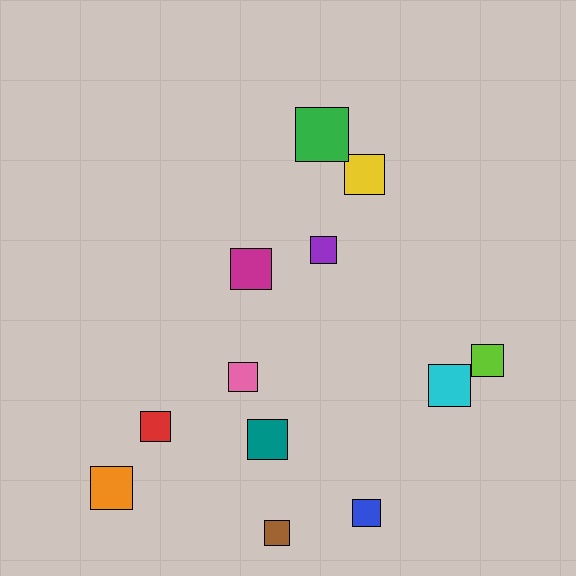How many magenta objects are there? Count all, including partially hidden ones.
There is 1 magenta object.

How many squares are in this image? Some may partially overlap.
There are 12 squares.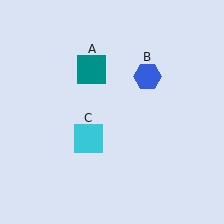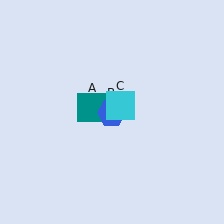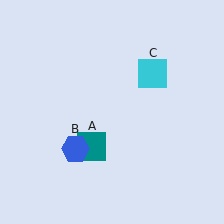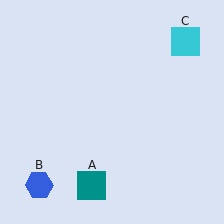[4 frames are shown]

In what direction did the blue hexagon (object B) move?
The blue hexagon (object B) moved down and to the left.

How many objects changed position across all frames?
3 objects changed position: teal square (object A), blue hexagon (object B), cyan square (object C).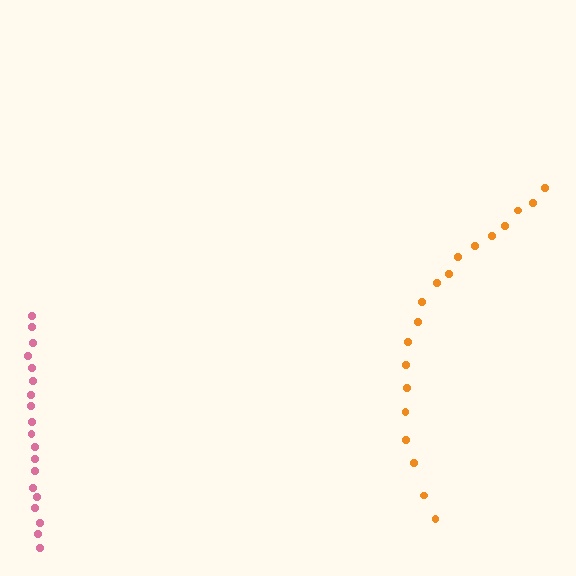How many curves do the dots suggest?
There are 2 distinct paths.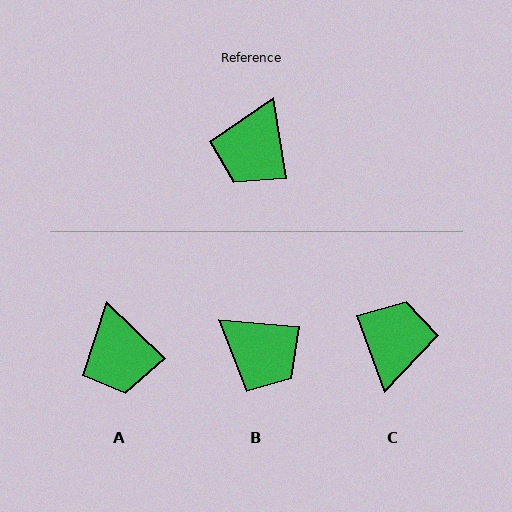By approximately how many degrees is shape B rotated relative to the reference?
Approximately 76 degrees counter-clockwise.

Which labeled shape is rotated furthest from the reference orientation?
C, about 168 degrees away.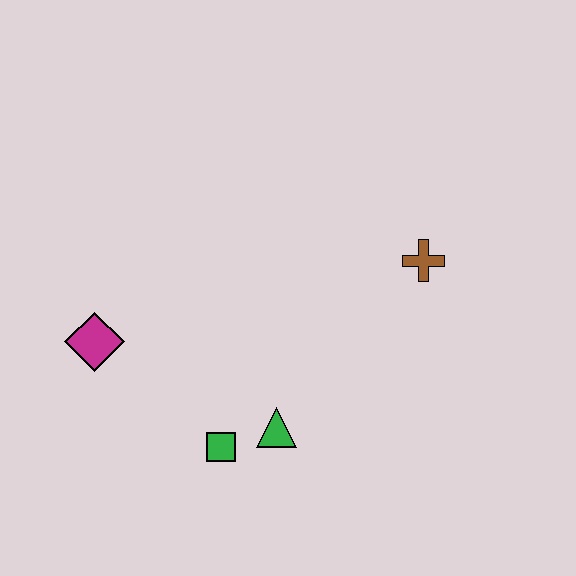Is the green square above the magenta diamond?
No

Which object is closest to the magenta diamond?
The green square is closest to the magenta diamond.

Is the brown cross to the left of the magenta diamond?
No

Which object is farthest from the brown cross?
The magenta diamond is farthest from the brown cross.